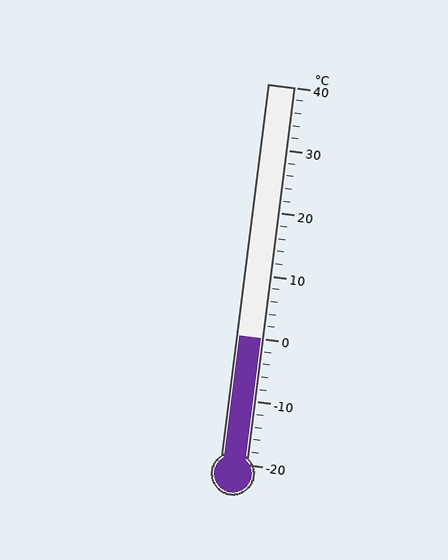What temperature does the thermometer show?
The thermometer shows approximately 0°C.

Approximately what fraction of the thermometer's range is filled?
The thermometer is filled to approximately 35% of its range.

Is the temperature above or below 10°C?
The temperature is below 10°C.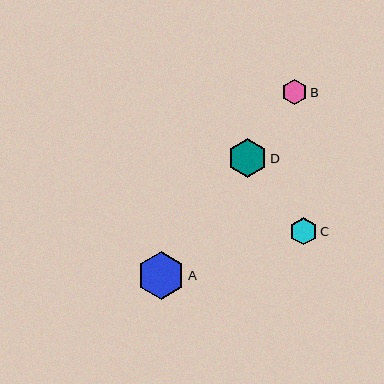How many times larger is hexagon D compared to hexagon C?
Hexagon D is approximately 1.4 times the size of hexagon C.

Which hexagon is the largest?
Hexagon A is the largest with a size of approximately 48 pixels.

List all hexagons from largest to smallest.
From largest to smallest: A, D, C, B.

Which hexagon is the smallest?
Hexagon B is the smallest with a size of approximately 25 pixels.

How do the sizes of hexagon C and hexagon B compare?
Hexagon C and hexagon B are approximately the same size.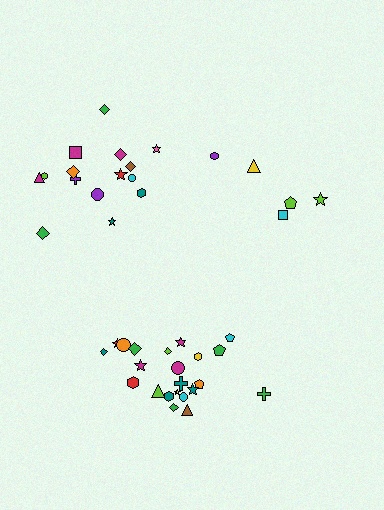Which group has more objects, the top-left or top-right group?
The top-left group.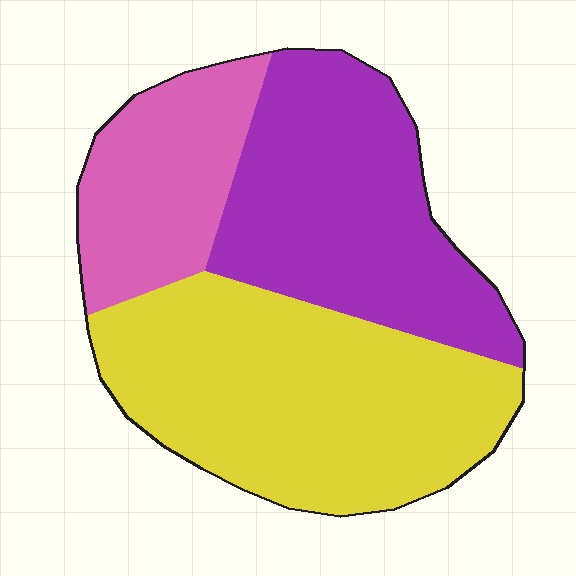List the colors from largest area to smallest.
From largest to smallest: yellow, purple, pink.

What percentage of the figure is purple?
Purple covers around 35% of the figure.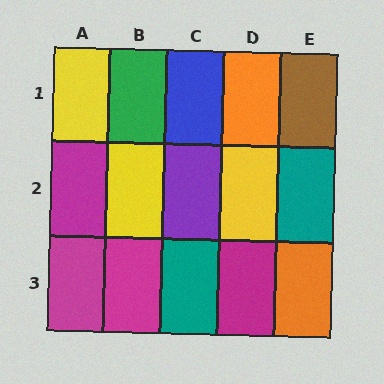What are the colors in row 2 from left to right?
Magenta, yellow, purple, yellow, teal.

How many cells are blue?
1 cell is blue.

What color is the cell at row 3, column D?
Magenta.